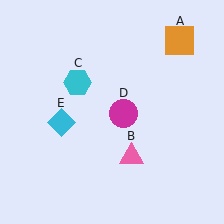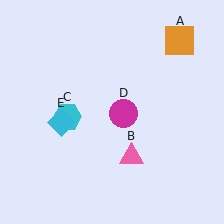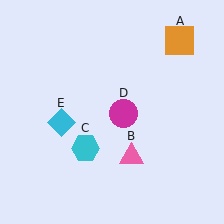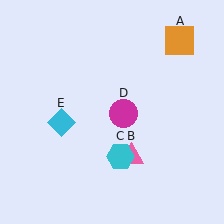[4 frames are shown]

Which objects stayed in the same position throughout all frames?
Orange square (object A) and pink triangle (object B) and magenta circle (object D) and cyan diamond (object E) remained stationary.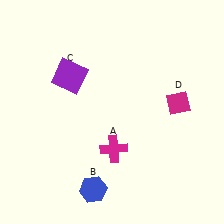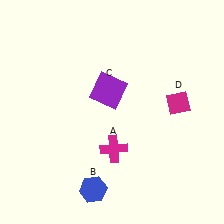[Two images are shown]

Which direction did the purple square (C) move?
The purple square (C) moved right.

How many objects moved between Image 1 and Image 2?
1 object moved between the two images.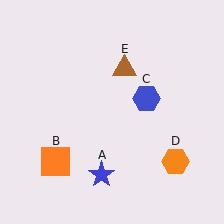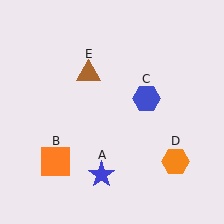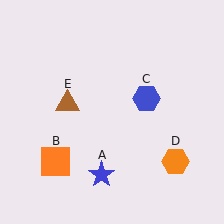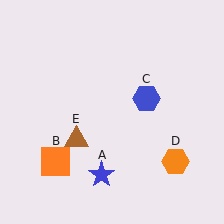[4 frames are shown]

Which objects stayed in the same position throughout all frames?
Blue star (object A) and orange square (object B) and blue hexagon (object C) and orange hexagon (object D) remained stationary.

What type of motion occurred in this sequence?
The brown triangle (object E) rotated counterclockwise around the center of the scene.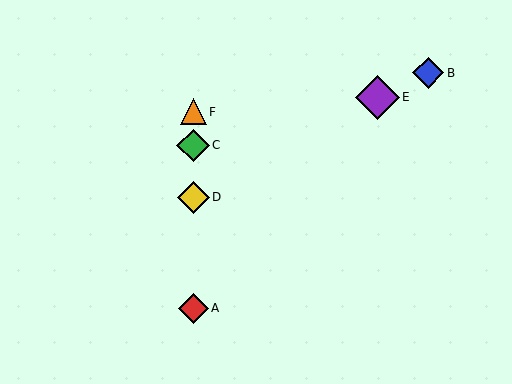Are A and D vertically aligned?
Yes, both are at x≈193.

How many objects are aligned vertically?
4 objects (A, C, D, F) are aligned vertically.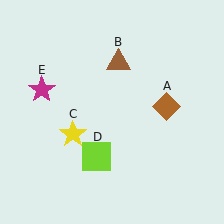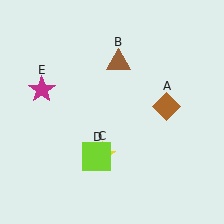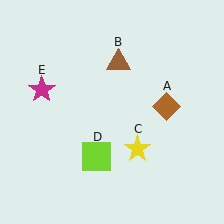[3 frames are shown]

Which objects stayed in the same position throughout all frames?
Brown diamond (object A) and brown triangle (object B) and lime square (object D) and magenta star (object E) remained stationary.